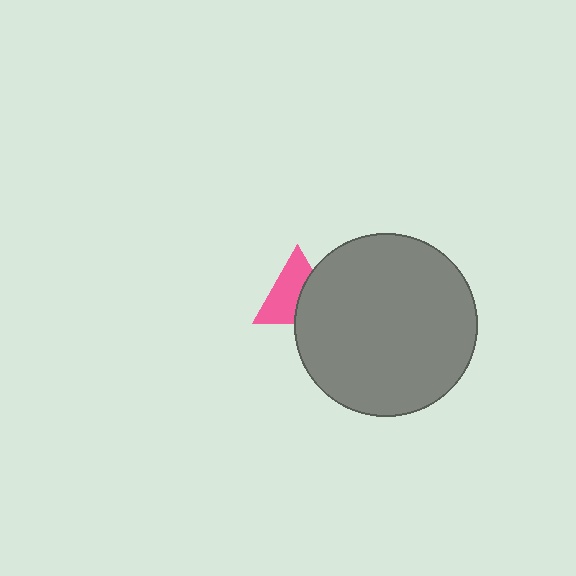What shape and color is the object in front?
The object in front is a gray circle.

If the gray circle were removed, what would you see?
You would see the complete pink triangle.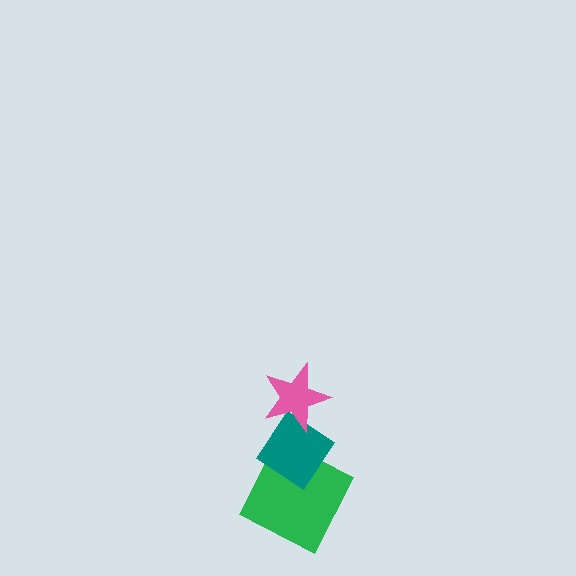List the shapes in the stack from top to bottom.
From top to bottom: the pink star, the teal diamond, the green square.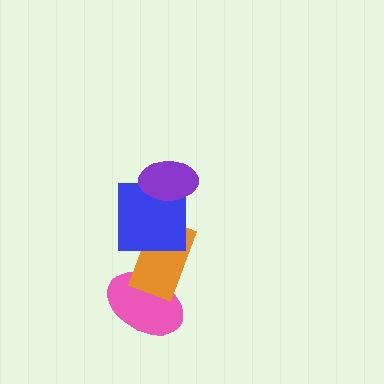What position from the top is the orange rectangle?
The orange rectangle is 3rd from the top.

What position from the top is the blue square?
The blue square is 2nd from the top.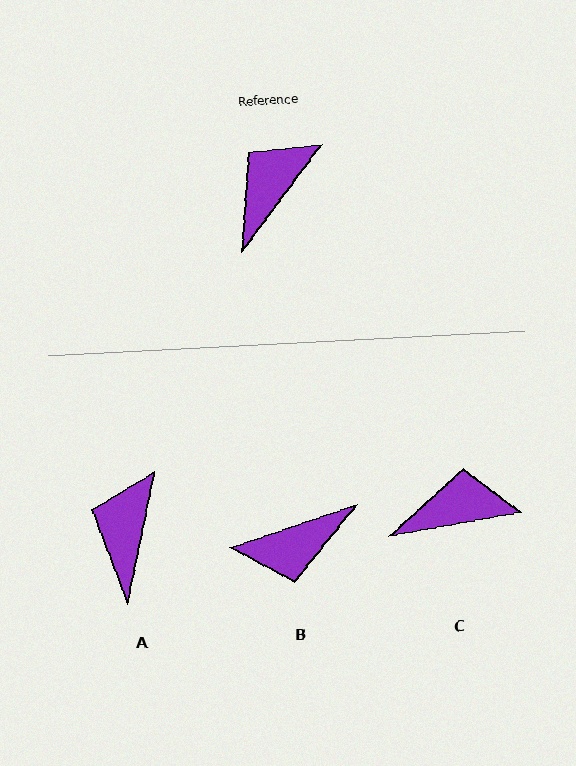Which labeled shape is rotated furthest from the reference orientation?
B, about 145 degrees away.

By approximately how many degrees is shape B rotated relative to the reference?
Approximately 145 degrees counter-clockwise.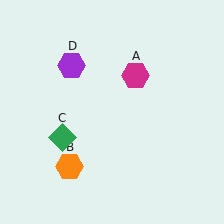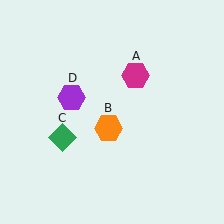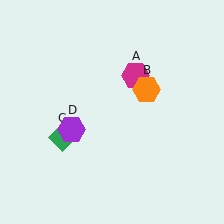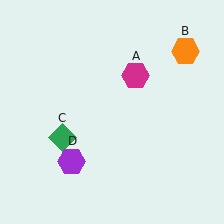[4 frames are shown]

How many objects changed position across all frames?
2 objects changed position: orange hexagon (object B), purple hexagon (object D).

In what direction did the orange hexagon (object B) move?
The orange hexagon (object B) moved up and to the right.